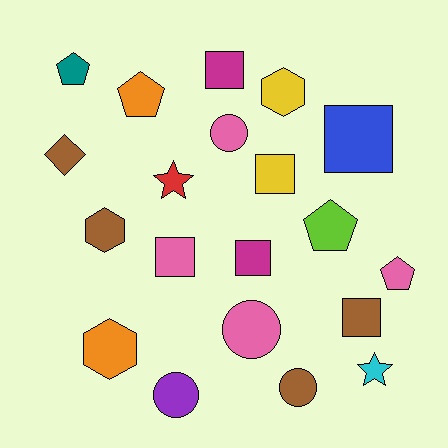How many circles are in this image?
There are 4 circles.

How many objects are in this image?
There are 20 objects.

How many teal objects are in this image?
There is 1 teal object.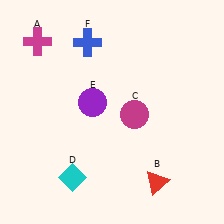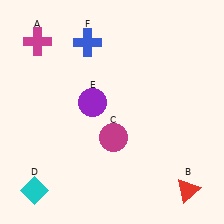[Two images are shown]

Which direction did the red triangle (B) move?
The red triangle (B) moved right.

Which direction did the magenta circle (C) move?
The magenta circle (C) moved down.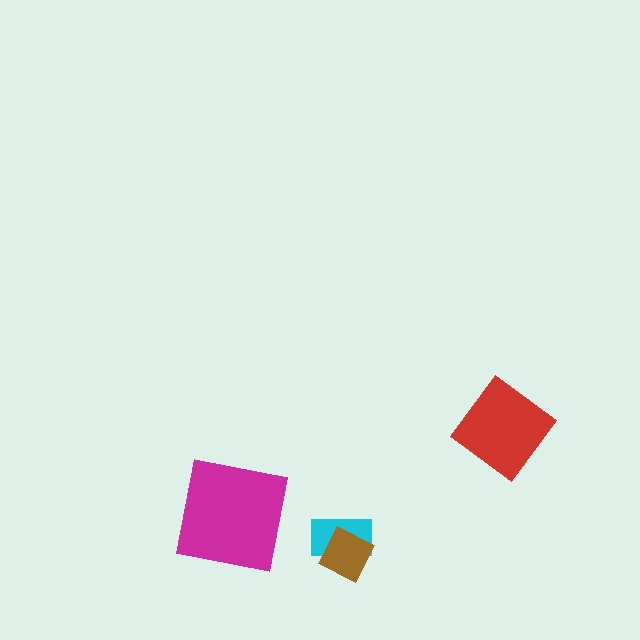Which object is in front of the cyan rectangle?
The brown diamond is in front of the cyan rectangle.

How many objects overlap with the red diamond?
0 objects overlap with the red diamond.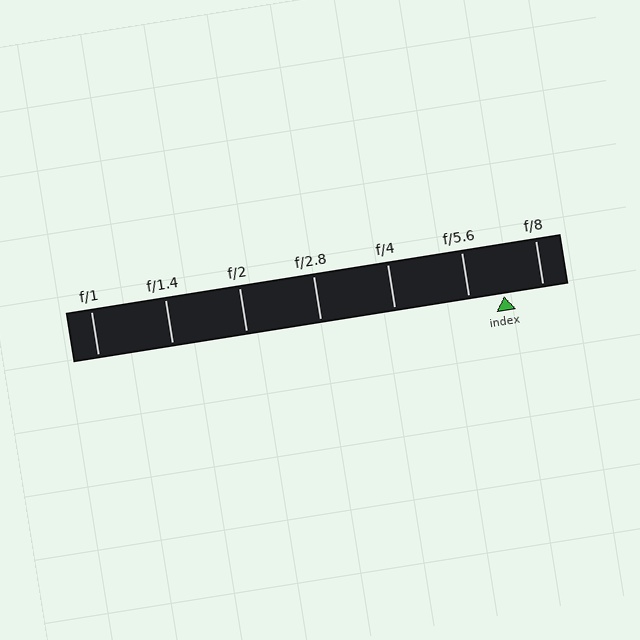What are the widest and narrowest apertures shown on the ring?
The widest aperture shown is f/1 and the narrowest is f/8.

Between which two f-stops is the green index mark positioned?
The index mark is between f/5.6 and f/8.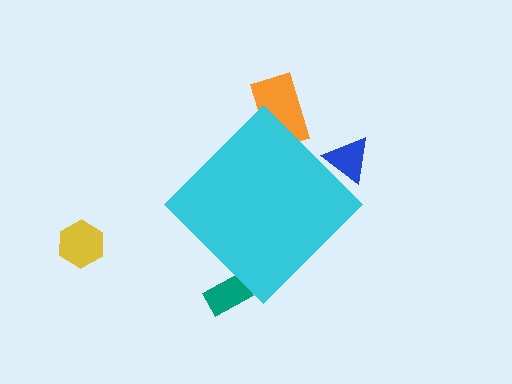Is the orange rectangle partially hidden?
Yes, the orange rectangle is partially hidden behind the cyan diamond.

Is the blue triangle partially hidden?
Yes, the blue triangle is partially hidden behind the cyan diamond.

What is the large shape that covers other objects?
A cyan diamond.